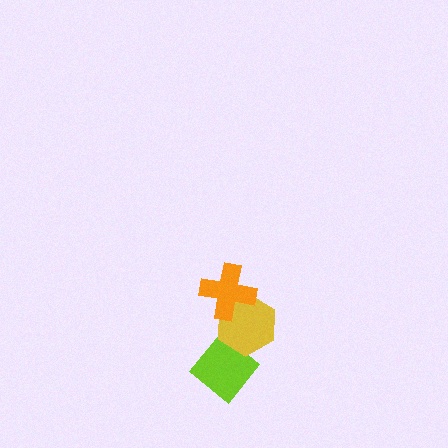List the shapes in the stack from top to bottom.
From top to bottom: the orange cross, the yellow hexagon, the lime diamond.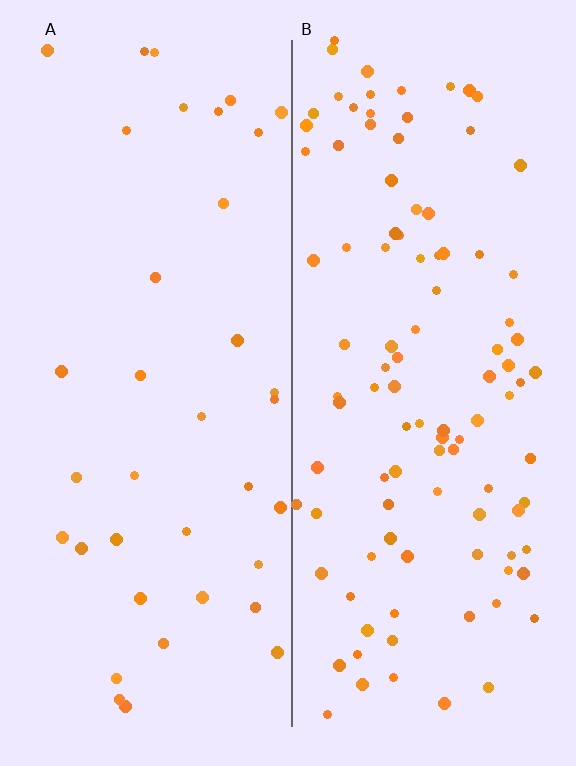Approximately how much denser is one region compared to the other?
Approximately 2.8× — region B over region A.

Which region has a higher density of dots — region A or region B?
B (the right).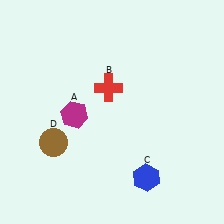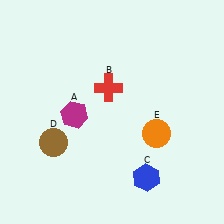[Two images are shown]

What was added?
An orange circle (E) was added in Image 2.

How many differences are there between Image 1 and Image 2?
There is 1 difference between the two images.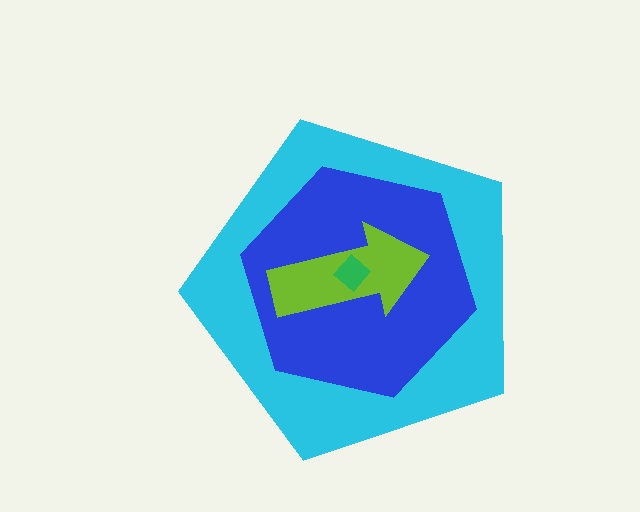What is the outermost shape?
The cyan pentagon.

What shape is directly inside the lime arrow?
The green diamond.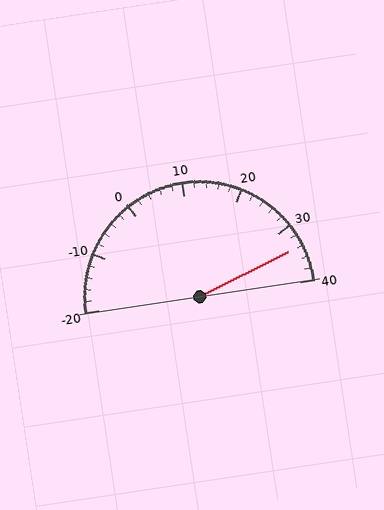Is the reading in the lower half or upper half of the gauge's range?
The reading is in the upper half of the range (-20 to 40).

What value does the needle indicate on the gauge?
The needle indicates approximately 34.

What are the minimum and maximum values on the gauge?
The gauge ranges from -20 to 40.